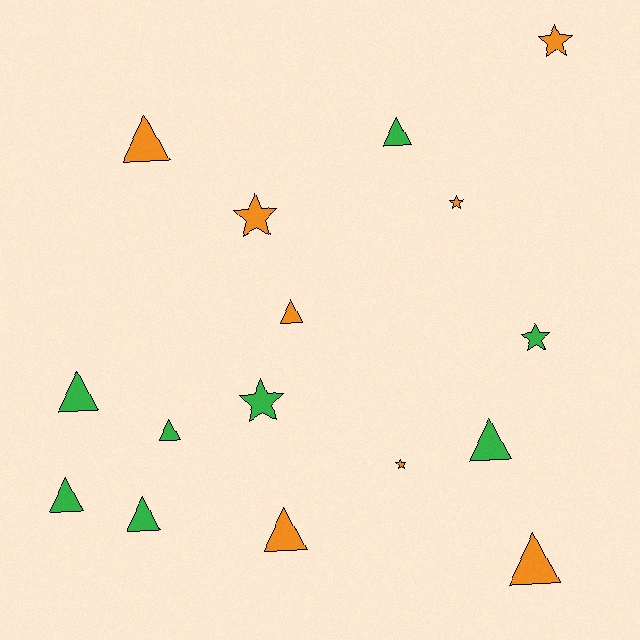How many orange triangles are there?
There are 4 orange triangles.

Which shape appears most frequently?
Triangle, with 10 objects.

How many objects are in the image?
There are 16 objects.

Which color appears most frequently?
Green, with 8 objects.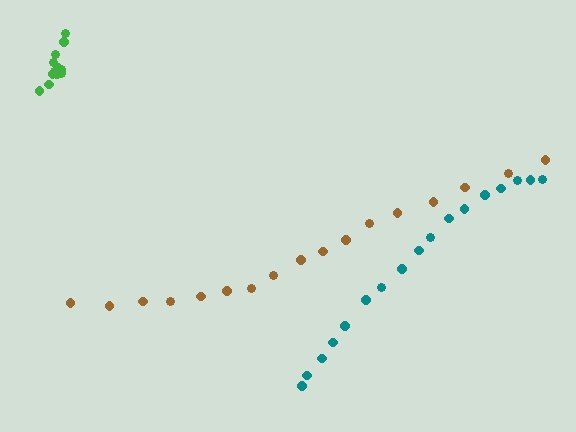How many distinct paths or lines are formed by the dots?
There are 3 distinct paths.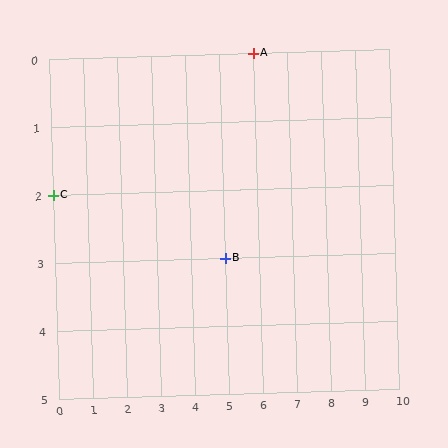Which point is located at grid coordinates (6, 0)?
Point A is at (6, 0).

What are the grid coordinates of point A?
Point A is at grid coordinates (6, 0).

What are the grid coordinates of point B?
Point B is at grid coordinates (5, 3).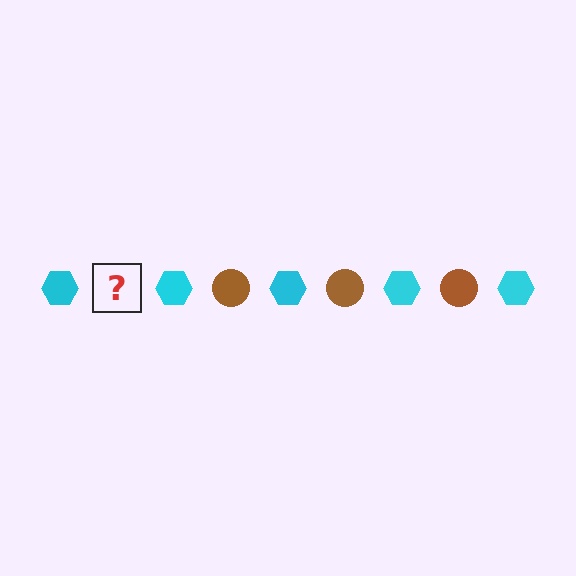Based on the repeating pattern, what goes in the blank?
The blank should be a brown circle.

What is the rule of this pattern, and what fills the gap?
The rule is that the pattern alternates between cyan hexagon and brown circle. The gap should be filled with a brown circle.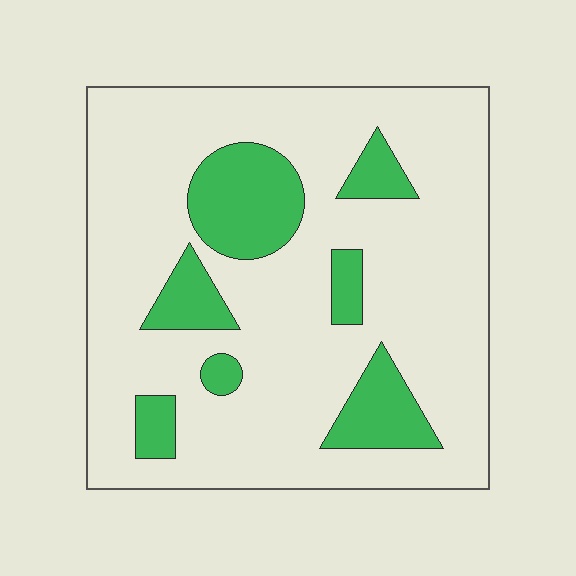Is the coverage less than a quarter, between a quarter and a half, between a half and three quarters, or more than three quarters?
Less than a quarter.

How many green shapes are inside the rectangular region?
7.